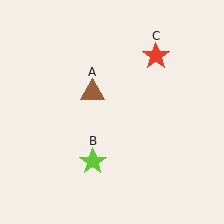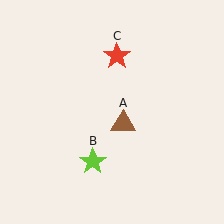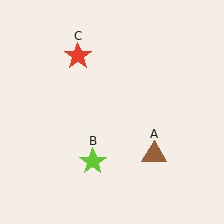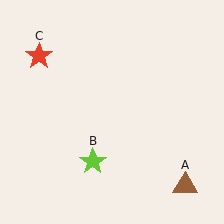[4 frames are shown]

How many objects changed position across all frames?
2 objects changed position: brown triangle (object A), red star (object C).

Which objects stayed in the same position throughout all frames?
Lime star (object B) remained stationary.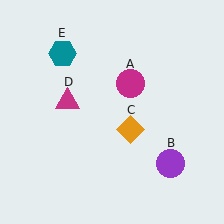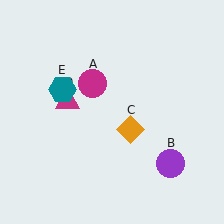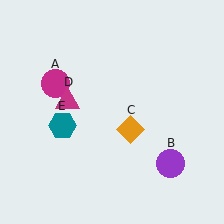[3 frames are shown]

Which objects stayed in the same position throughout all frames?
Purple circle (object B) and orange diamond (object C) and magenta triangle (object D) remained stationary.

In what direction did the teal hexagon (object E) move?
The teal hexagon (object E) moved down.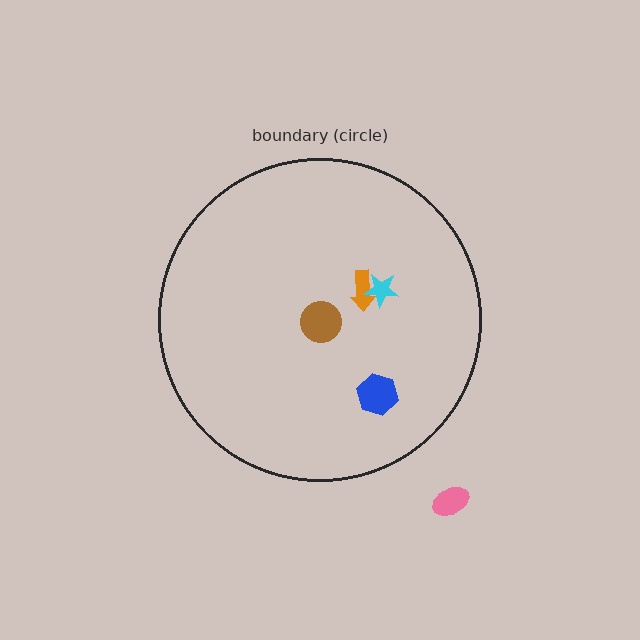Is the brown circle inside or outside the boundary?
Inside.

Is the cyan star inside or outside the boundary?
Inside.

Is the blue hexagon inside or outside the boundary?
Inside.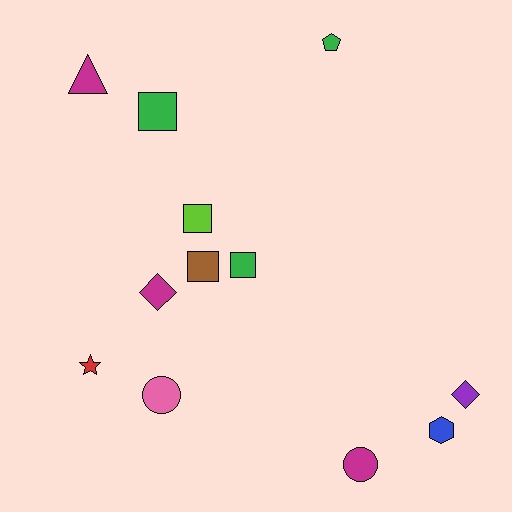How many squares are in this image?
There are 4 squares.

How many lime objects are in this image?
There is 1 lime object.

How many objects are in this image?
There are 12 objects.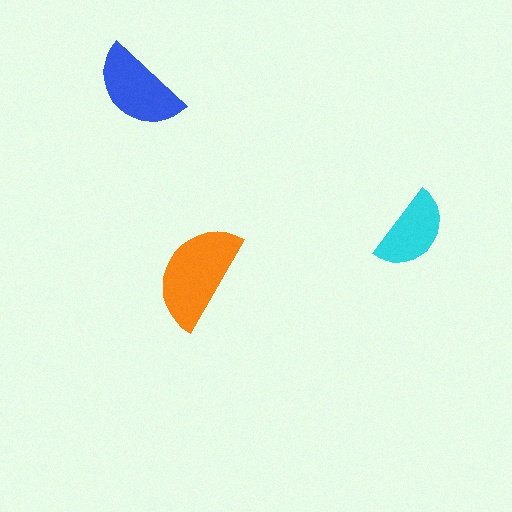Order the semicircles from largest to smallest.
the orange one, the blue one, the cyan one.